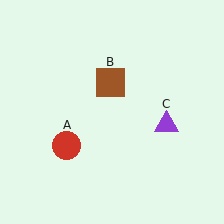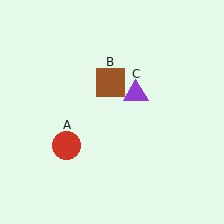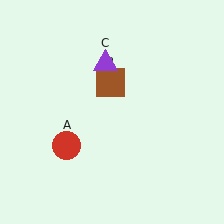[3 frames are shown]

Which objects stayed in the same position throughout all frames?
Red circle (object A) and brown square (object B) remained stationary.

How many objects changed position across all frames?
1 object changed position: purple triangle (object C).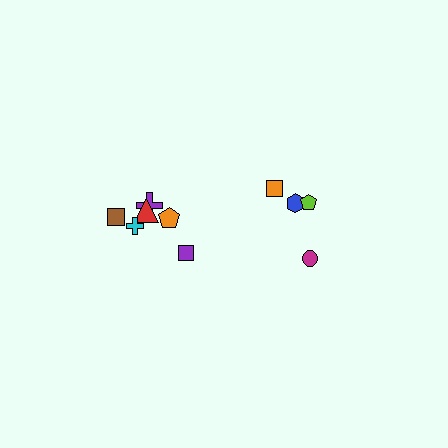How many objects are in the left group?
There are 6 objects.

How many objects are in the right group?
There are 4 objects.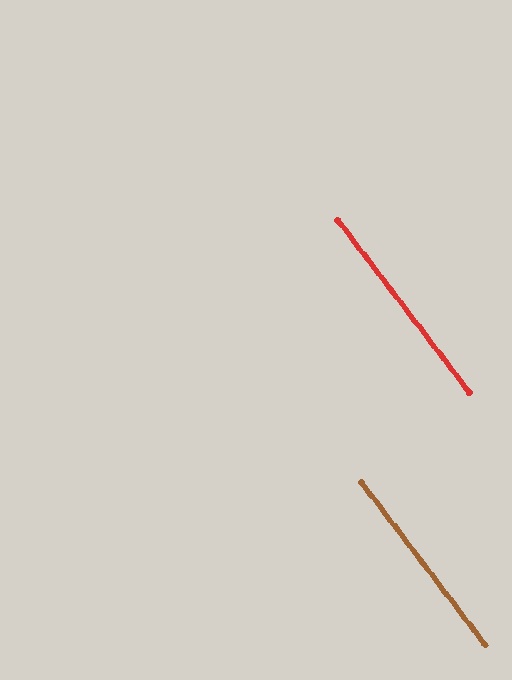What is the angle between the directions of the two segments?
Approximately 0 degrees.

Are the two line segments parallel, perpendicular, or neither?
Parallel — their directions differ by only 0.1°.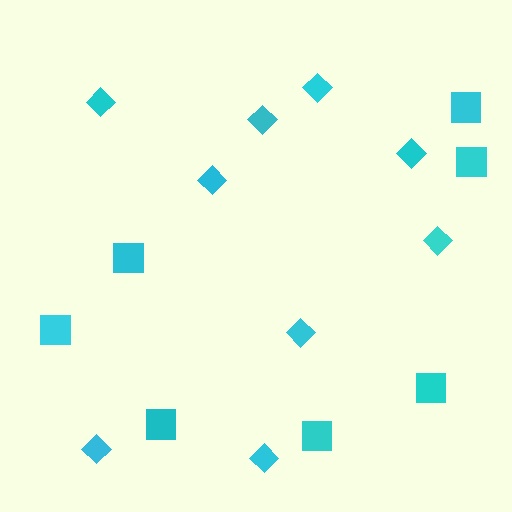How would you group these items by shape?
There are 2 groups: one group of squares (7) and one group of diamonds (9).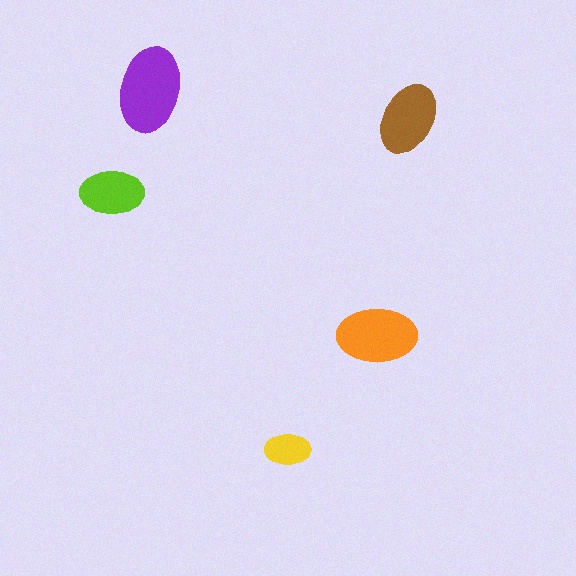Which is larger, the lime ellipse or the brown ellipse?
The brown one.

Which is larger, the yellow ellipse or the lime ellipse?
The lime one.